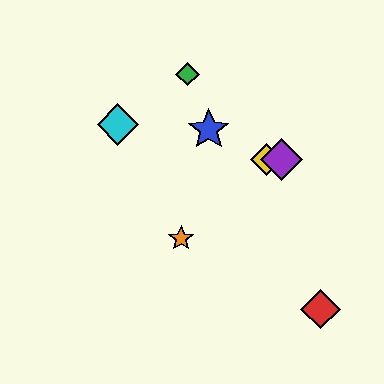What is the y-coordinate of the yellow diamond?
The yellow diamond is at y≈160.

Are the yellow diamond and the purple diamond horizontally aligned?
Yes, both are at y≈160.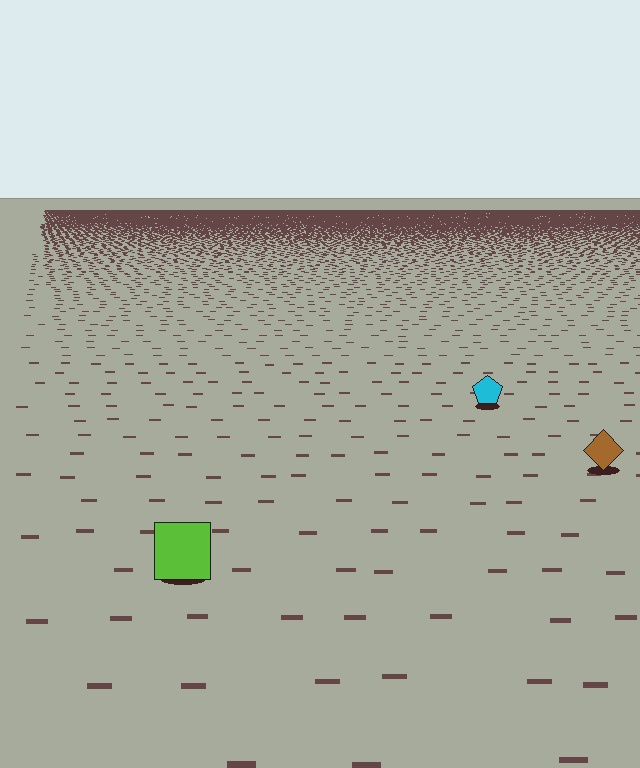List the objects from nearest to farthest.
From nearest to farthest: the lime square, the brown diamond, the cyan pentagon.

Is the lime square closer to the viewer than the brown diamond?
Yes. The lime square is closer — you can tell from the texture gradient: the ground texture is coarser near it.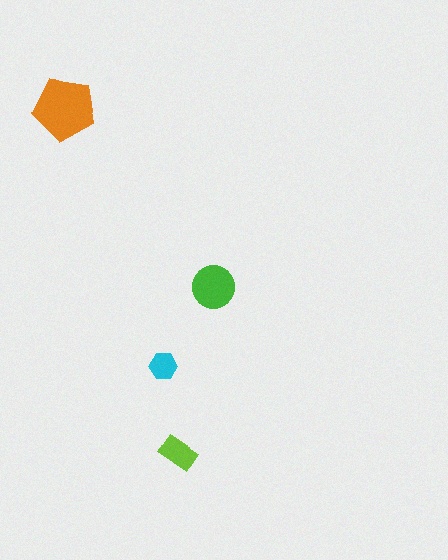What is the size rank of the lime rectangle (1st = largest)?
3rd.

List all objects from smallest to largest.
The cyan hexagon, the lime rectangle, the green circle, the orange pentagon.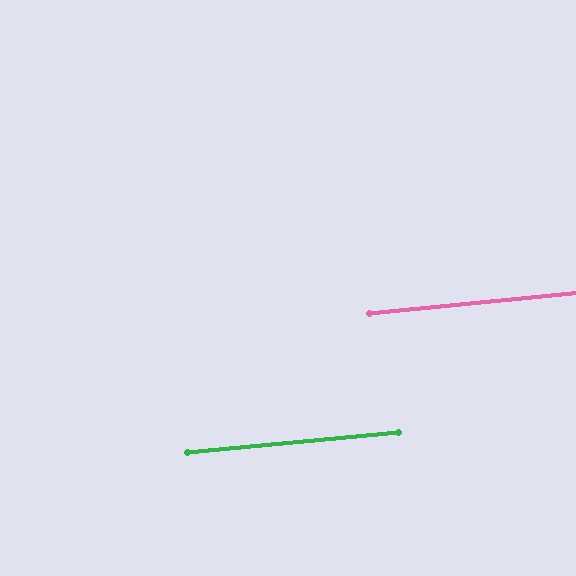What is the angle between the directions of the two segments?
Approximately 0 degrees.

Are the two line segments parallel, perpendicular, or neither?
Parallel — their directions differ by only 0.3°.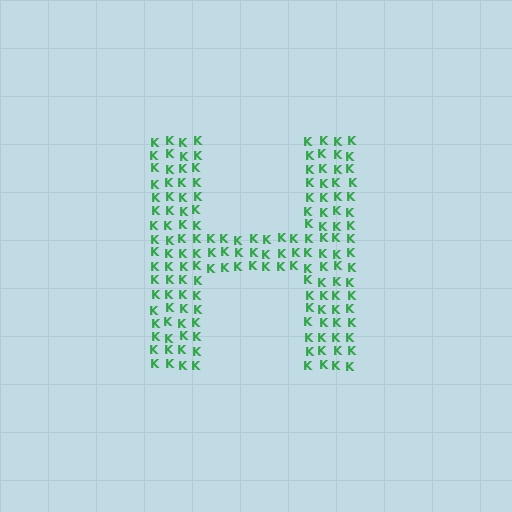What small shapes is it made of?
It is made of small letter K's.